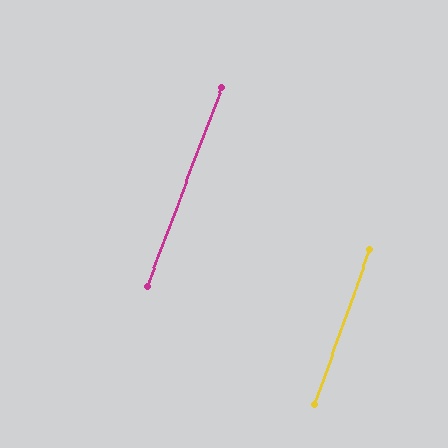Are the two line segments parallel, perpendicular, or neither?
Parallel — their directions differ by only 1.1°.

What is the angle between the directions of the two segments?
Approximately 1 degree.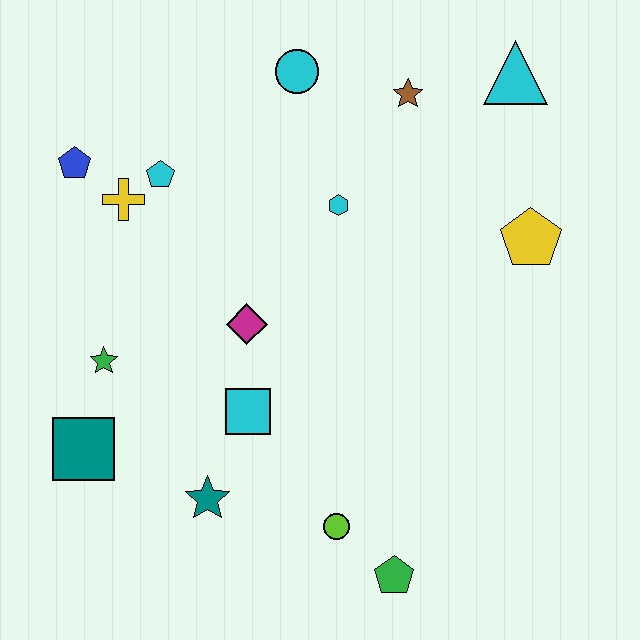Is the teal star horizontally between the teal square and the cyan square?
Yes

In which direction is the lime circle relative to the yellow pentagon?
The lime circle is below the yellow pentagon.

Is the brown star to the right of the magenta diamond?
Yes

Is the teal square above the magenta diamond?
No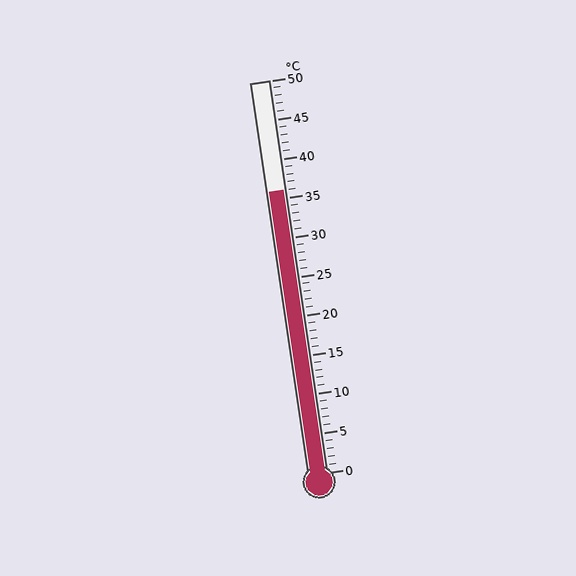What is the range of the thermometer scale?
The thermometer scale ranges from 0°C to 50°C.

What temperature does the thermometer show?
The thermometer shows approximately 36°C.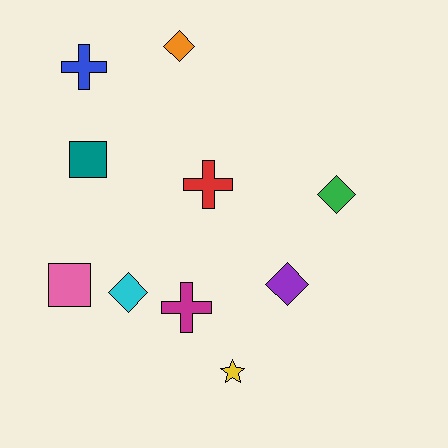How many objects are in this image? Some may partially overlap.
There are 10 objects.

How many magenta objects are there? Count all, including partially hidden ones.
There is 1 magenta object.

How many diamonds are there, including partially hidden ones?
There are 4 diamonds.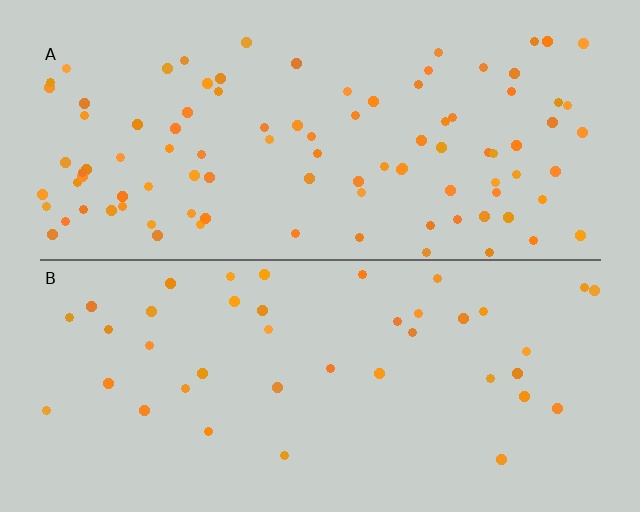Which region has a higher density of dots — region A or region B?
A (the top).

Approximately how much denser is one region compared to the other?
Approximately 2.4× — region A over region B.